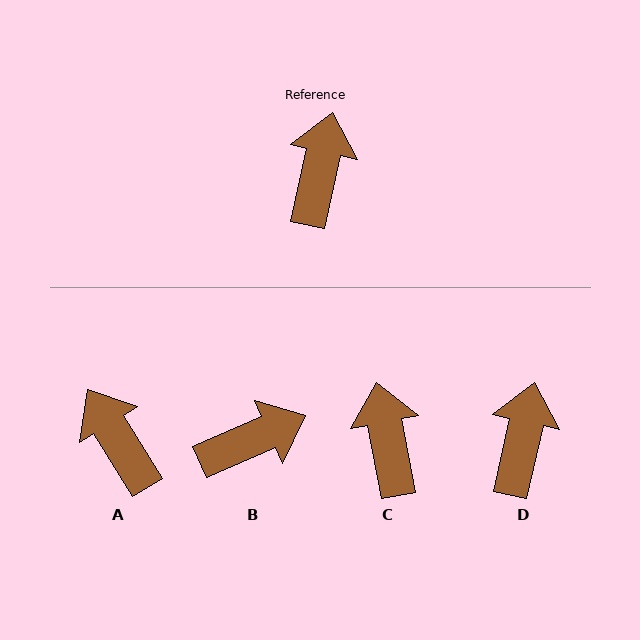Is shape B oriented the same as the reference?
No, it is off by about 54 degrees.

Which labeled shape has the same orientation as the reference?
D.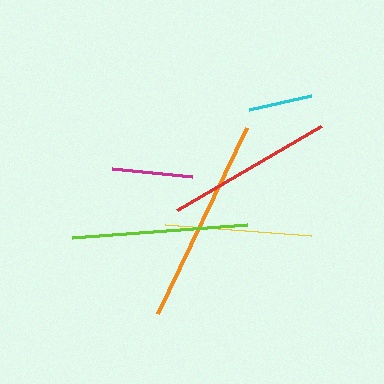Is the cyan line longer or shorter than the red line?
The red line is longer than the cyan line.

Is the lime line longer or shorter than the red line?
The lime line is longer than the red line.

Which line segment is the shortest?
The cyan line is the shortest at approximately 63 pixels.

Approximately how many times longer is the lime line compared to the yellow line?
The lime line is approximately 1.2 times the length of the yellow line.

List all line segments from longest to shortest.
From longest to shortest: orange, lime, red, yellow, magenta, cyan.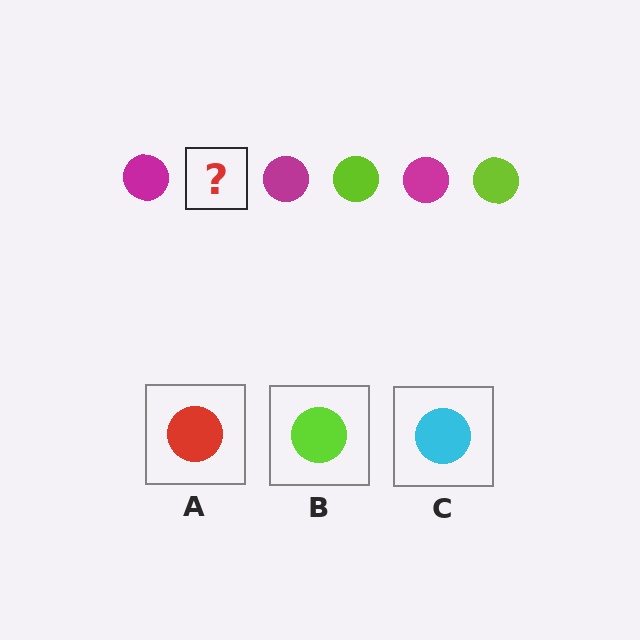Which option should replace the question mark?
Option B.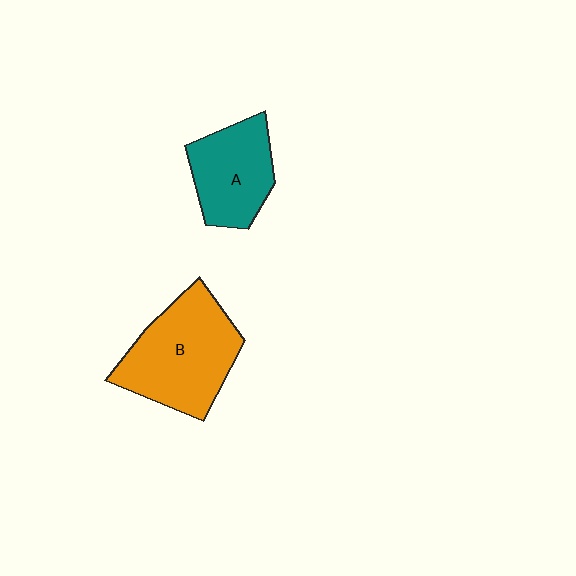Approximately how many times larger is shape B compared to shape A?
Approximately 1.5 times.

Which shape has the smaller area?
Shape A (teal).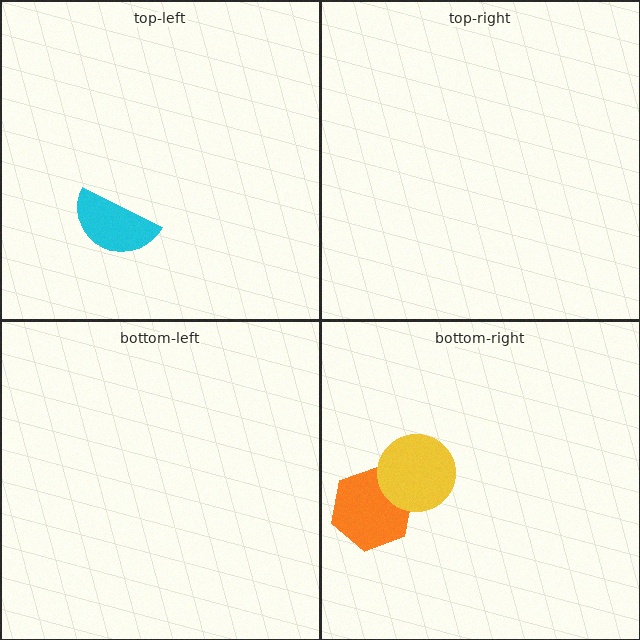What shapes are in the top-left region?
The cyan semicircle.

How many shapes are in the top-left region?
1.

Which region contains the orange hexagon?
The bottom-right region.